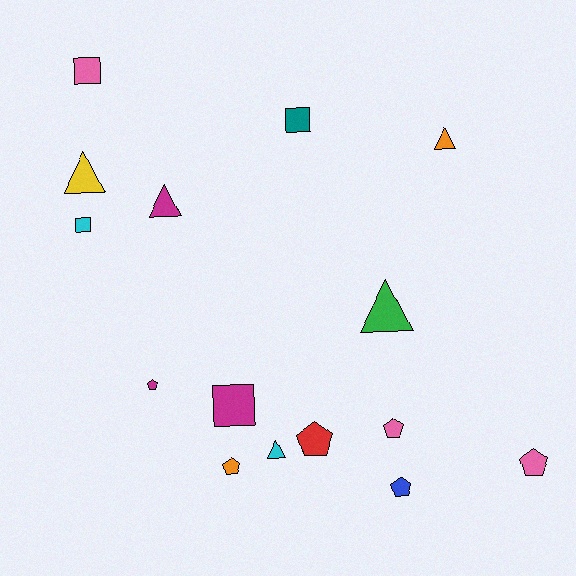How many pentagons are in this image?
There are 6 pentagons.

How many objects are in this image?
There are 15 objects.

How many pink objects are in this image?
There are 3 pink objects.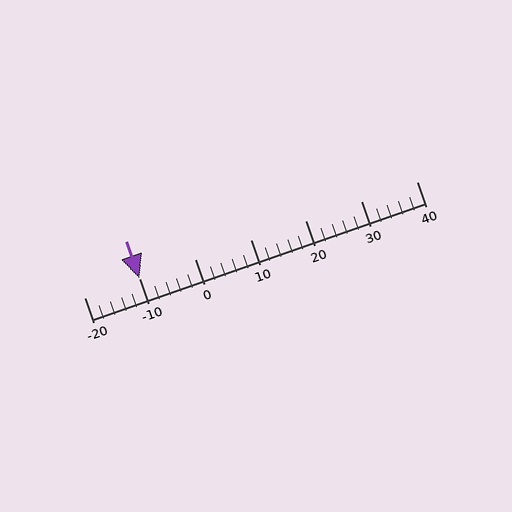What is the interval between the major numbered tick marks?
The major tick marks are spaced 10 units apart.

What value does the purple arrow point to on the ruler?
The purple arrow points to approximately -10.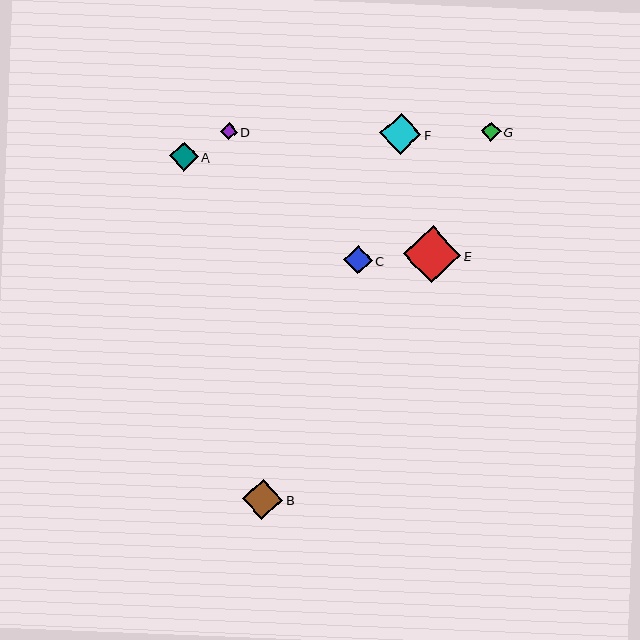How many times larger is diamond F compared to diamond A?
Diamond F is approximately 1.4 times the size of diamond A.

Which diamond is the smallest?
Diamond D is the smallest with a size of approximately 17 pixels.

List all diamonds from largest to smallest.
From largest to smallest: E, F, B, A, C, G, D.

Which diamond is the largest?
Diamond E is the largest with a size of approximately 57 pixels.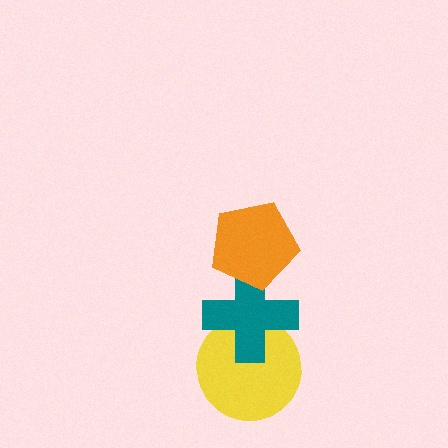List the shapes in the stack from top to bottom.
From top to bottom: the orange pentagon, the teal cross, the yellow circle.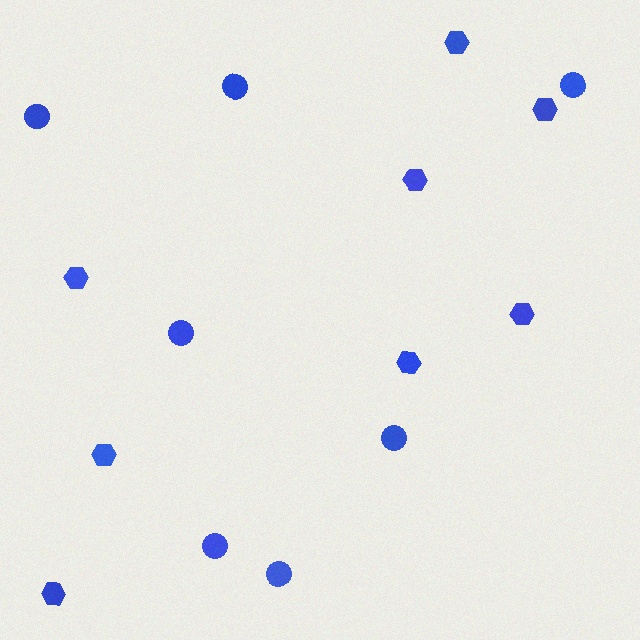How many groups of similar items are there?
There are 2 groups: one group of circles (7) and one group of hexagons (8).